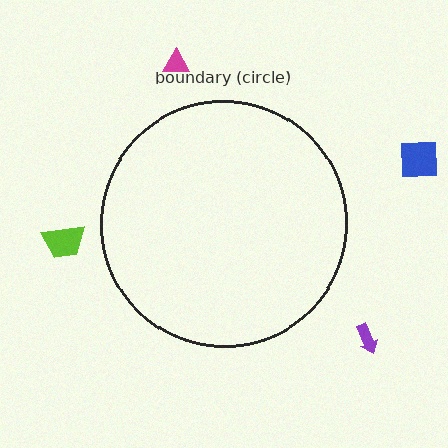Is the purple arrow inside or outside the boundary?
Outside.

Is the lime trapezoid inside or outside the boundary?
Outside.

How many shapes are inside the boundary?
0 inside, 4 outside.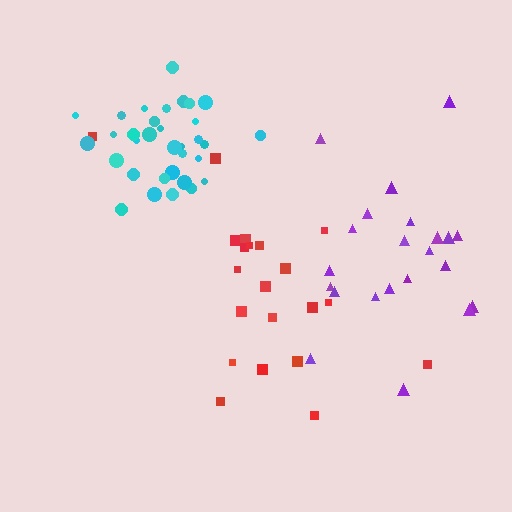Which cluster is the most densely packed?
Cyan.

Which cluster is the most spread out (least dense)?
Red.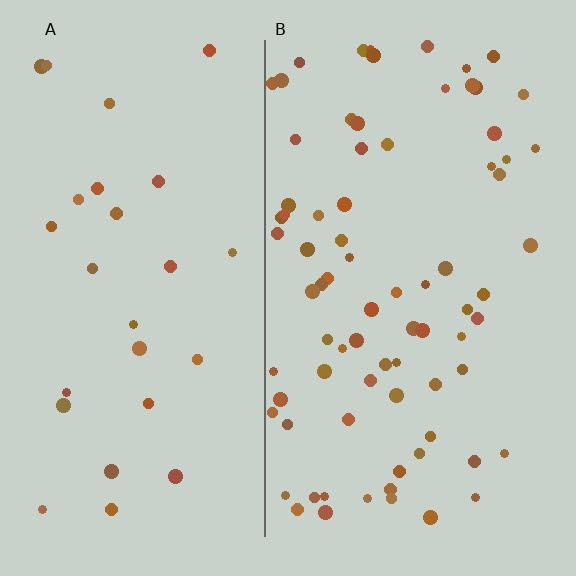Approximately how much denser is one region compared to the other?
Approximately 2.9× — region B over region A.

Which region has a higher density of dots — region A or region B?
B (the right).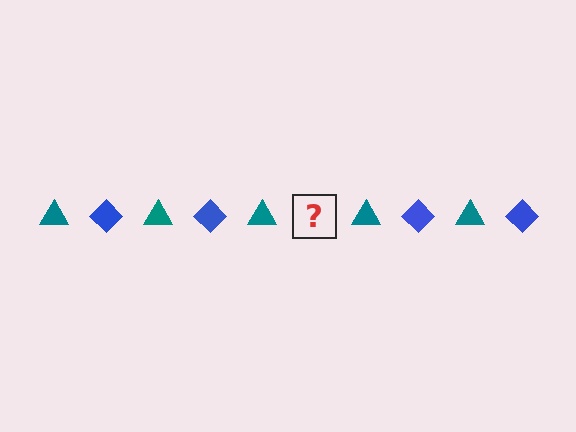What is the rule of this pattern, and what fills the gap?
The rule is that the pattern alternates between teal triangle and blue diamond. The gap should be filled with a blue diamond.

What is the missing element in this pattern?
The missing element is a blue diamond.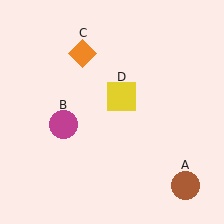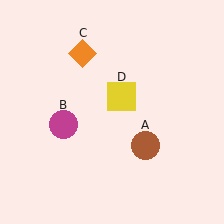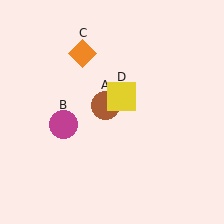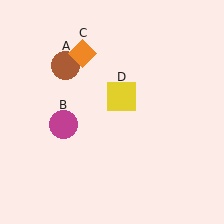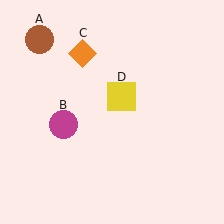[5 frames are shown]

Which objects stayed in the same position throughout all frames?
Magenta circle (object B) and orange diamond (object C) and yellow square (object D) remained stationary.